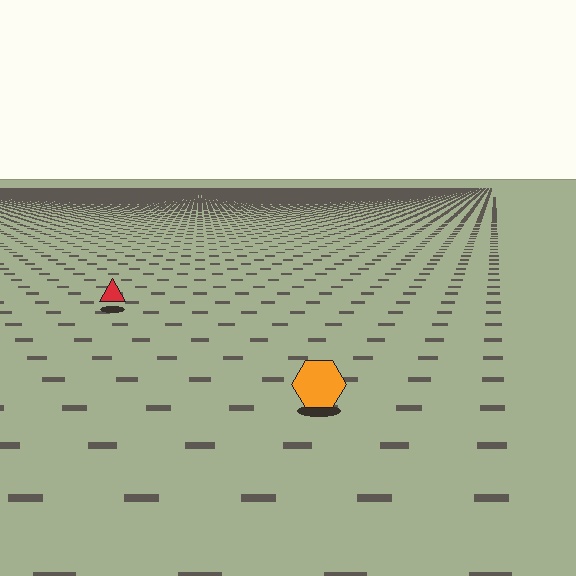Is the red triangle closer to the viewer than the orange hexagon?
No. The orange hexagon is closer — you can tell from the texture gradient: the ground texture is coarser near it.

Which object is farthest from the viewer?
The red triangle is farthest from the viewer. It appears smaller and the ground texture around it is denser.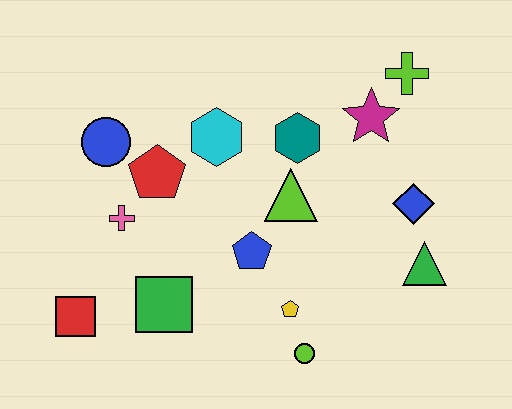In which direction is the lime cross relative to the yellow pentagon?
The lime cross is above the yellow pentagon.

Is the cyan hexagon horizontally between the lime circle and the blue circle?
Yes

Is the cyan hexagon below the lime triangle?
No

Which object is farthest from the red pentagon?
The green triangle is farthest from the red pentagon.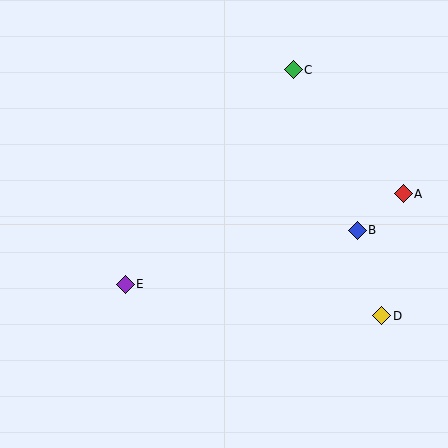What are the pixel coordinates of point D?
Point D is at (382, 316).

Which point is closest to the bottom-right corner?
Point D is closest to the bottom-right corner.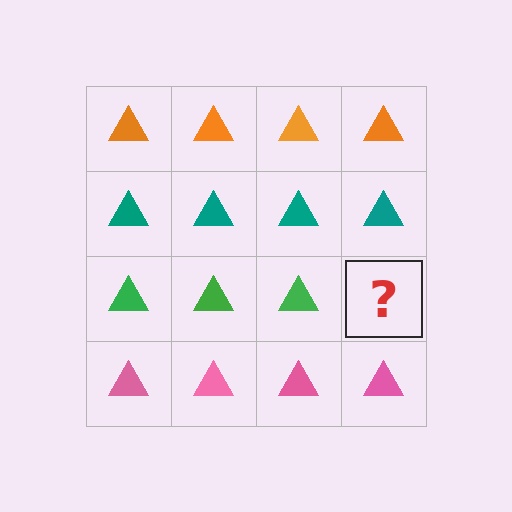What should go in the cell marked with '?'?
The missing cell should contain a green triangle.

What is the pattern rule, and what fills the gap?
The rule is that each row has a consistent color. The gap should be filled with a green triangle.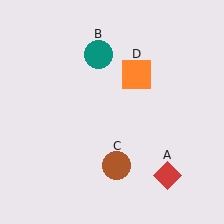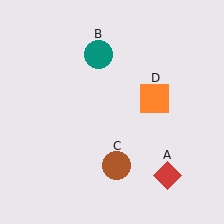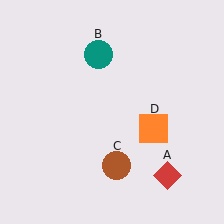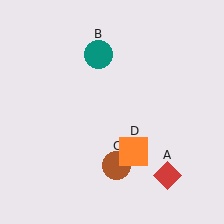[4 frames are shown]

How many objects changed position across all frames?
1 object changed position: orange square (object D).